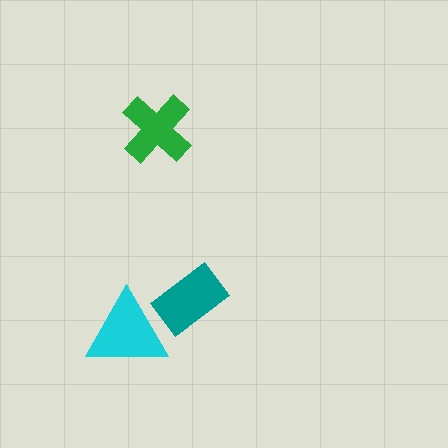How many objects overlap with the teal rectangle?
1 object overlaps with the teal rectangle.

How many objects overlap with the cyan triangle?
1 object overlaps with the cyan triangle.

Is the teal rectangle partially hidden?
Yes, it is partially covered by another shape.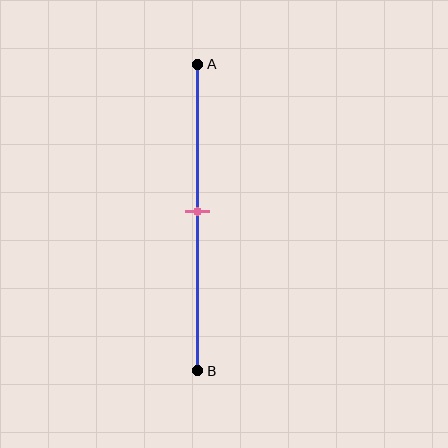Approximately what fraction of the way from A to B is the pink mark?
The pink mark is approximately 50% of the way from A to B.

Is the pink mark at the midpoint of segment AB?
Yes, the mark is approximately at the midpoint.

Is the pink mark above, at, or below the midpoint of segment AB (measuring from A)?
The pink mark is approximately at the midpoint of segment AB.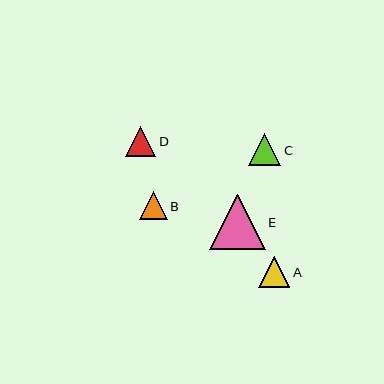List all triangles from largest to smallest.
From largest to smallest: E, C, A, D, B.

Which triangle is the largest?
Triangle E is the largest with a size of approximately 56 pixels.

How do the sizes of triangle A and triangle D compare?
Triangle A and triangle D are approximately the same size.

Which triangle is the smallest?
Triangle B is the smallest with a size of approximately 28 pixels.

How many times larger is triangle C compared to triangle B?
Triangle C is approximately 1.1 times the size of triangle B.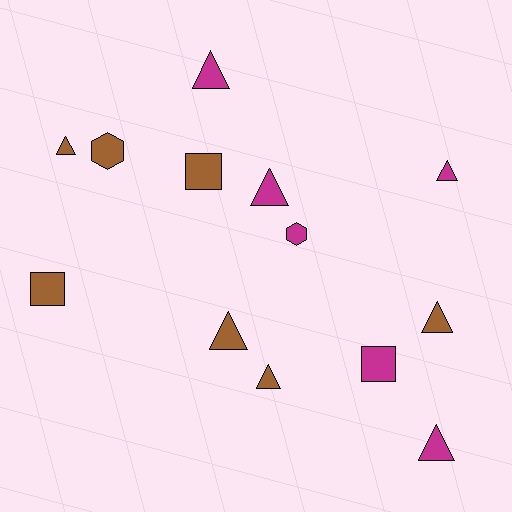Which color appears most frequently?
Brown, with 7 objects.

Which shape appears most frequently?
Triangle, with 8 objects.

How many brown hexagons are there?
There is 1 brown hexagon.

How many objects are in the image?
There are 13 objects.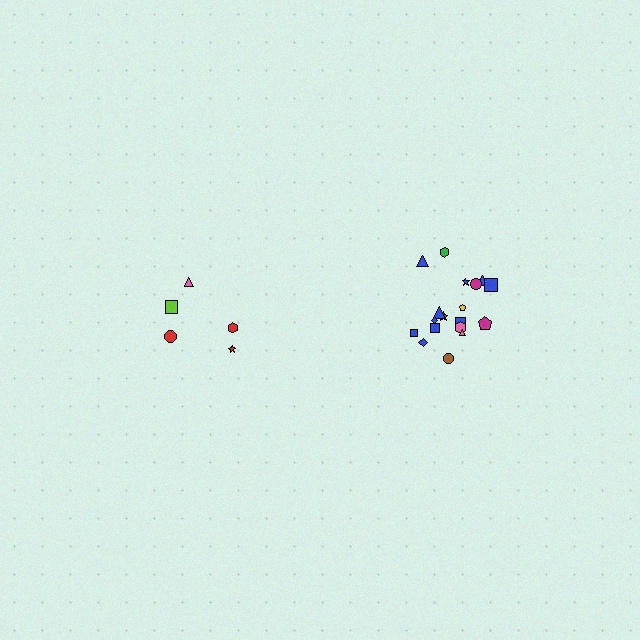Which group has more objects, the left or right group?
The right group.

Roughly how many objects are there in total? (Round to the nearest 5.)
Roughly 25 objects in total.